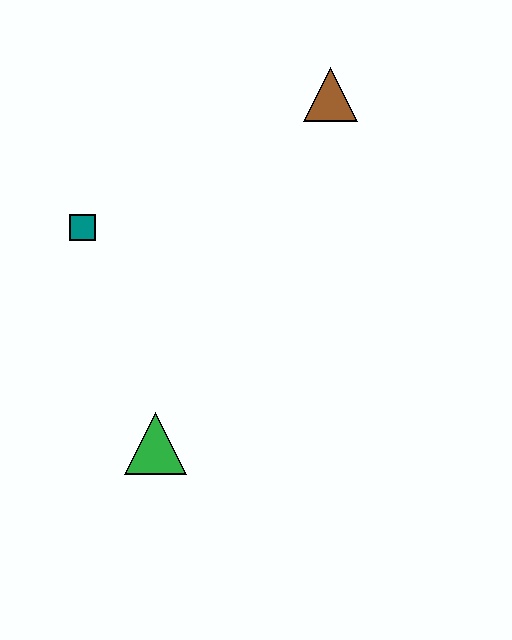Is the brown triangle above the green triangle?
Yes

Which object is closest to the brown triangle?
The teal square is closest to the brown triangle.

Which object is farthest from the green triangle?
The brown triangle is farthest from the green triangle.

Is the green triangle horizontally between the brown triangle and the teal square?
Yes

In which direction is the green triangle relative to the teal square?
The green triangle is below the teal square.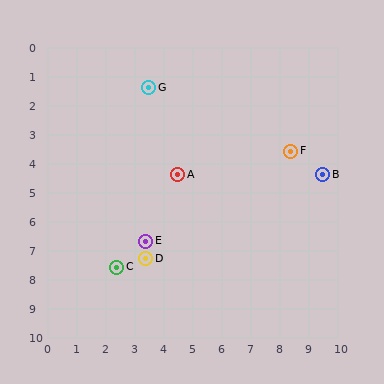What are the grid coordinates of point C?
Point C is at approximately (2.4, 7.6).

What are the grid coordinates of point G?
Point G is at approximately (3.5, 1.4).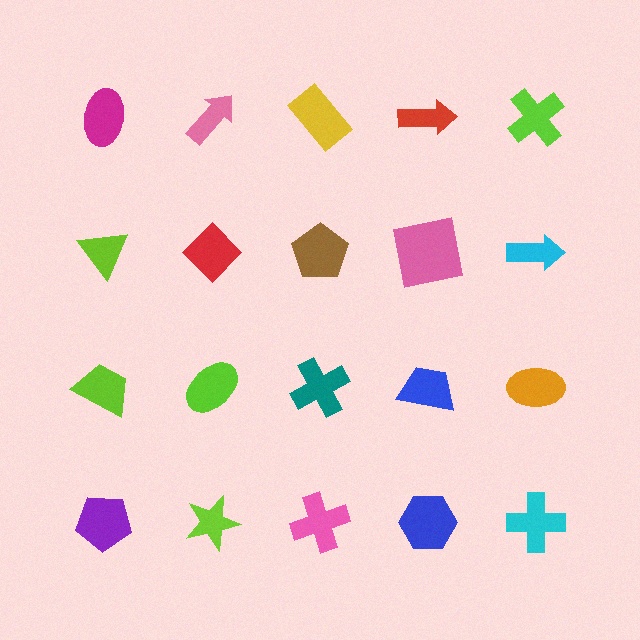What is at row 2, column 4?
A pink square.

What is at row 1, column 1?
A magenta ellipse.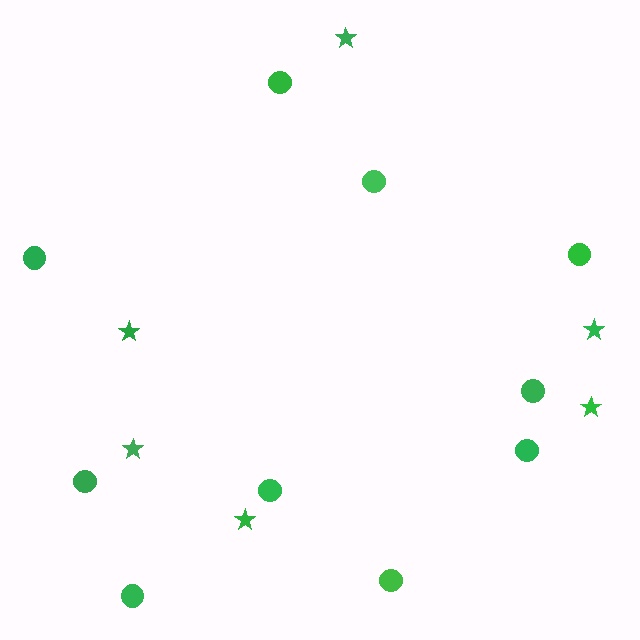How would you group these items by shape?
There are 2 groups: one group of circles (10) and one group of stars (6).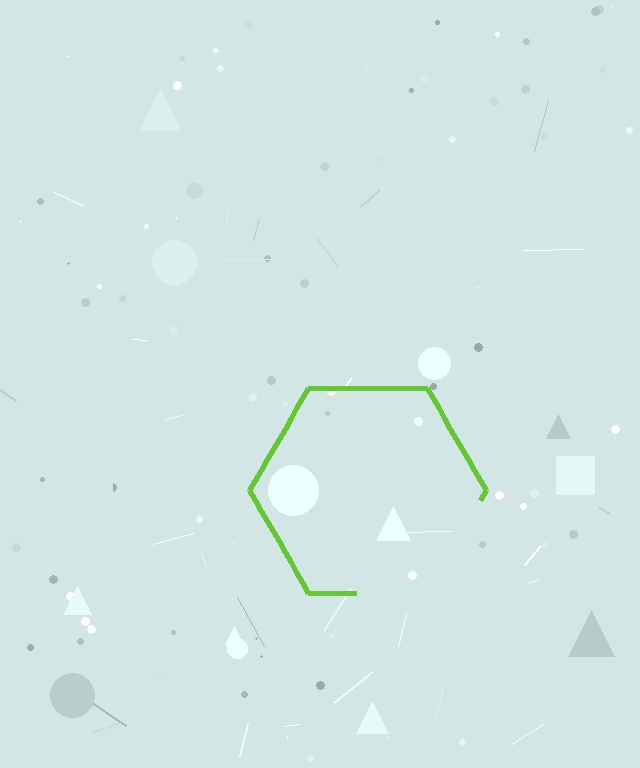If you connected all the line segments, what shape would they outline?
They would outline a hexagon.